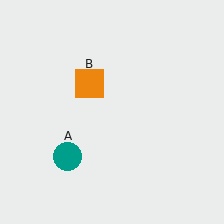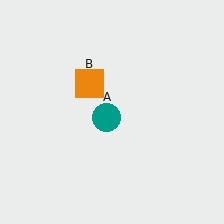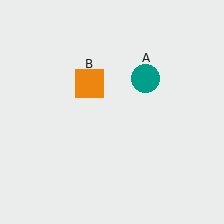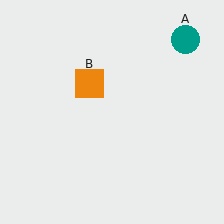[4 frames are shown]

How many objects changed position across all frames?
1 object changed position: teal circle (object A).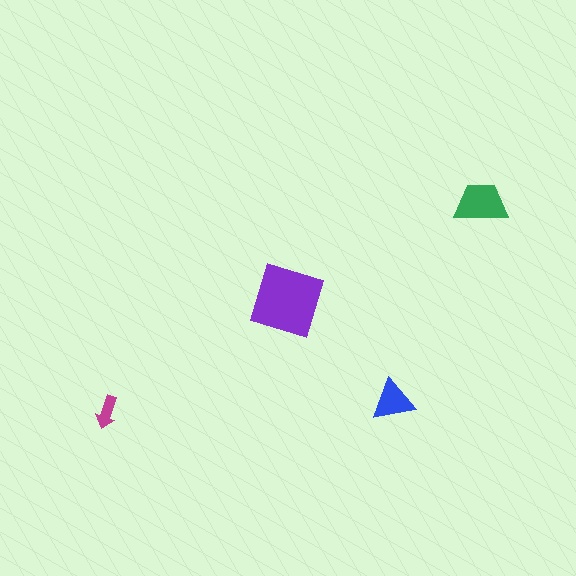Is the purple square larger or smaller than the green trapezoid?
Larger.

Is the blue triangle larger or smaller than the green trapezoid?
Smaller.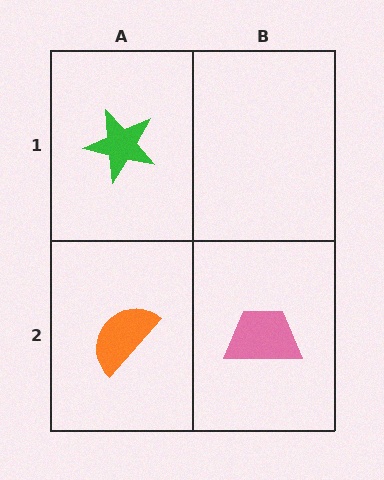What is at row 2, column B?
A pink trapezoid.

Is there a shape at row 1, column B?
No, that cell is empty.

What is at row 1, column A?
A green star.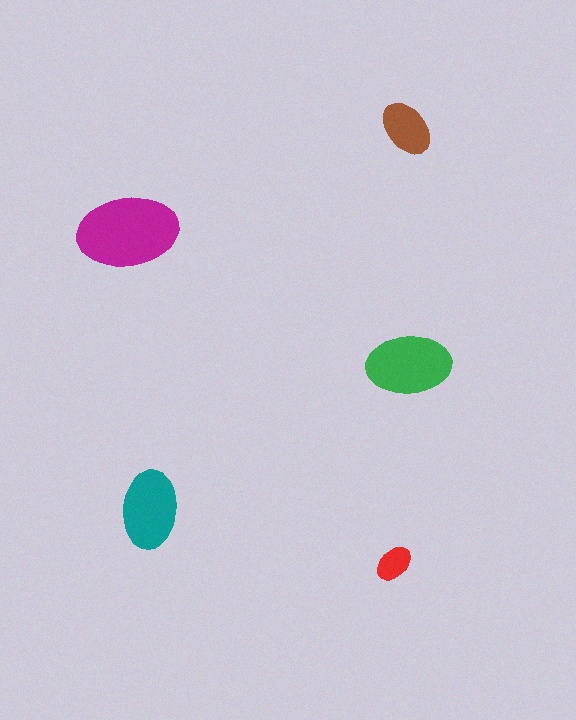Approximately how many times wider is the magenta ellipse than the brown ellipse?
About 2 times wider.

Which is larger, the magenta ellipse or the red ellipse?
The magenta one.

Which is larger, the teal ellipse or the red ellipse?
The teal one.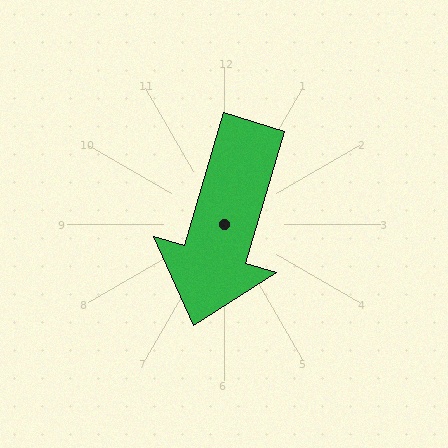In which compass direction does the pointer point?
South.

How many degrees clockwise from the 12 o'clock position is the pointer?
Approximately 197 degrees.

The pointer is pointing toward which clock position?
Roughly 7 o'clock.